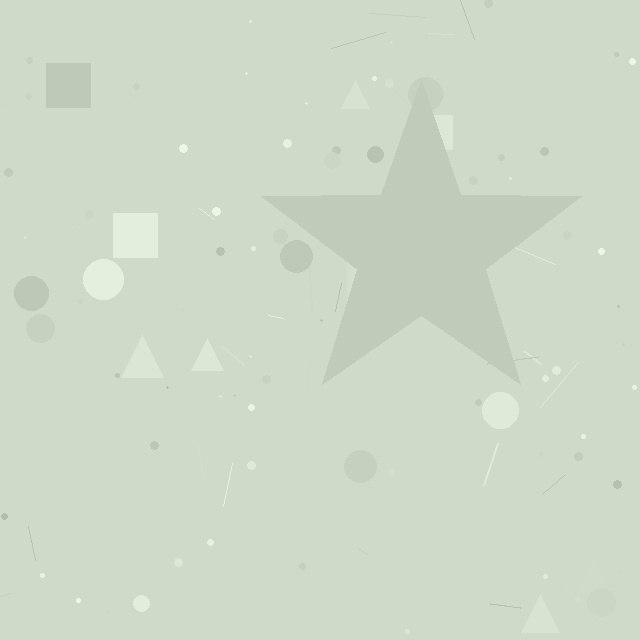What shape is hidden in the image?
A star is hidden in the image.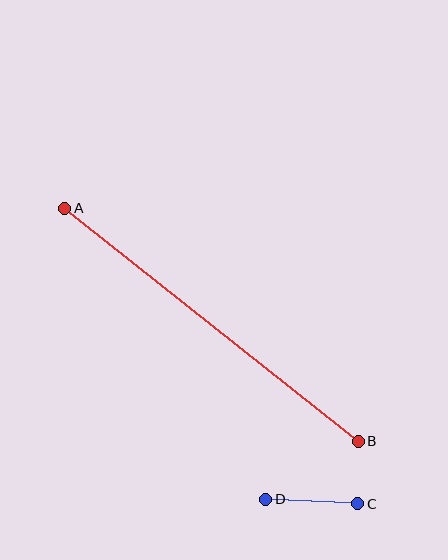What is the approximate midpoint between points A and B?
The midpoint is at approximately (211, 325) pixels.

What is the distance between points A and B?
The distance is approximately 374 pixels.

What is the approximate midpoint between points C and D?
The midpoint is at approximately (312, 501) pixels.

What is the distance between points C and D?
The distance is approximately 92 pixels.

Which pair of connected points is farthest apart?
Points A and B are farthest apart.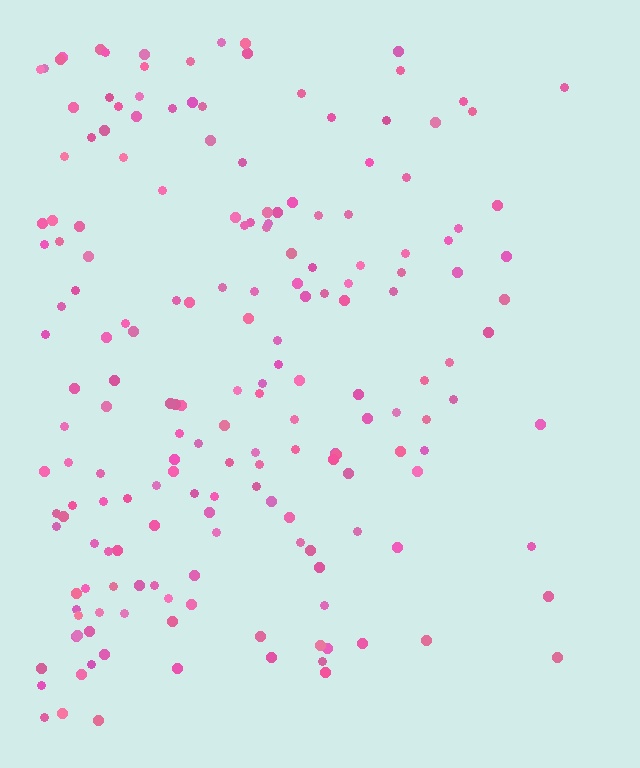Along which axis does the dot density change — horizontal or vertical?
Horizontal.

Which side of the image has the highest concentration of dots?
The left.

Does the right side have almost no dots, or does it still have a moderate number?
Still a moderate number, just noticeably fewer than the left.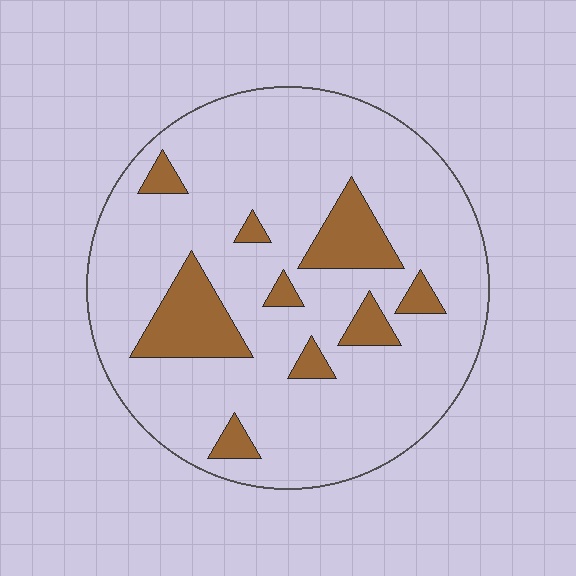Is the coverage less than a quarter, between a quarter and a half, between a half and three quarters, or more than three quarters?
Less than a quarter.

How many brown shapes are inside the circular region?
9.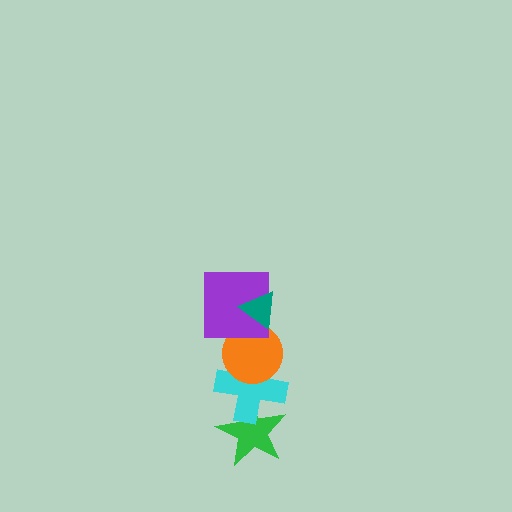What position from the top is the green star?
The green star is 5th from the top.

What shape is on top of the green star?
The cyan cross is on top of the green star.